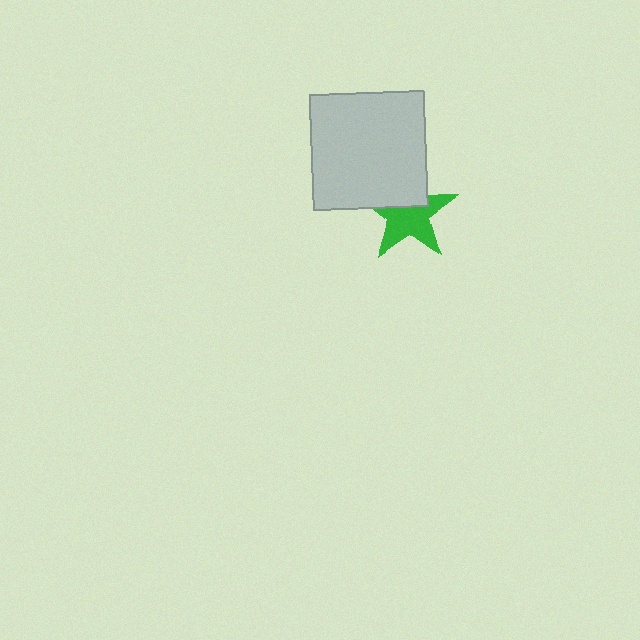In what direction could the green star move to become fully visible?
The green star could move down. That would shift it out from behind the light gray square entirely.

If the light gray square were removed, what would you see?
You would see the complete green star.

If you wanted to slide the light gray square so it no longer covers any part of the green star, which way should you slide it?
Slide it up — that is the most direct way to separate the two shapes.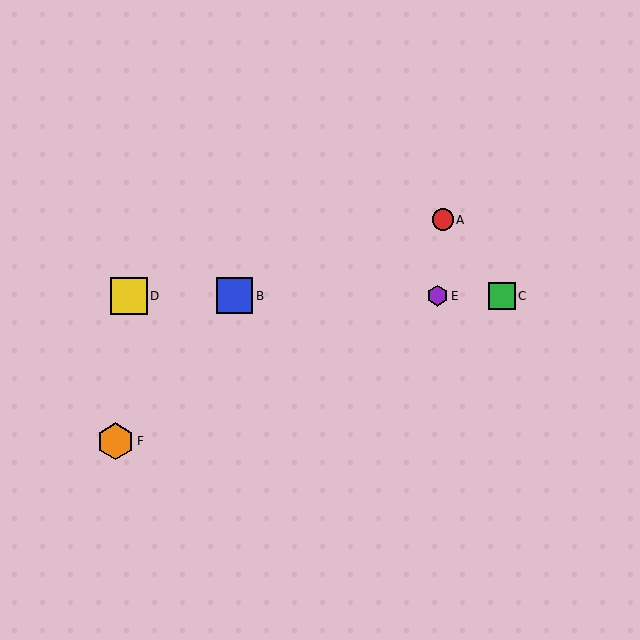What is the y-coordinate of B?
Object B is at y≈296.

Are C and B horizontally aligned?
Yes, both are at y≈296.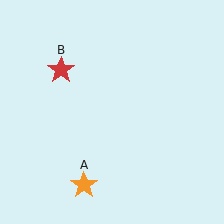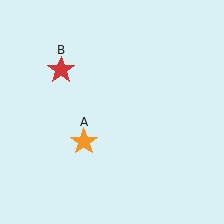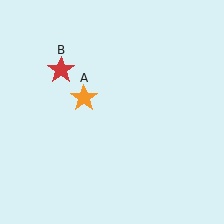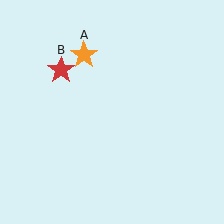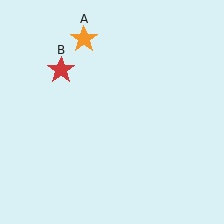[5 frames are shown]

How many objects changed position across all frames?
1 object changed position: orange star (object A).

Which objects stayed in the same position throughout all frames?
Red star (object B) remained stationary.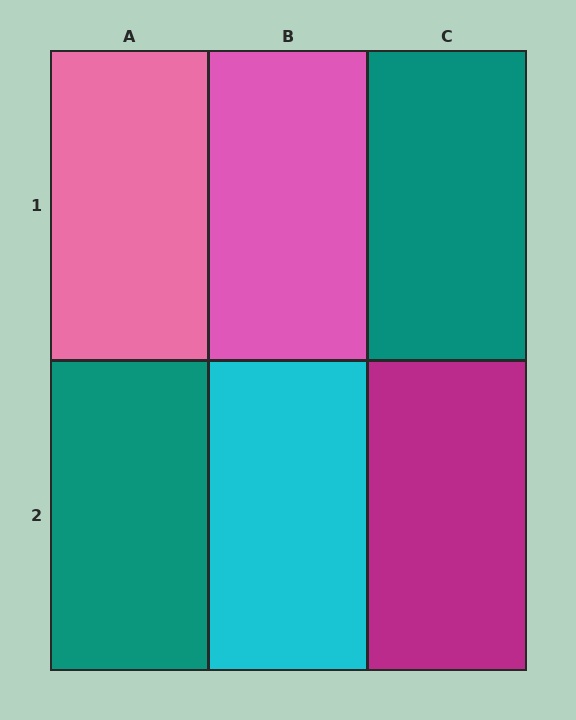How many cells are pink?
2 cells are pink.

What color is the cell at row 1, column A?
Pink.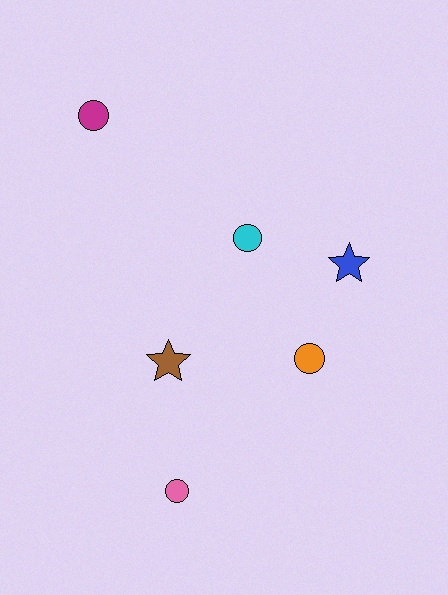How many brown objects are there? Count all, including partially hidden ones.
There is 1 brown object.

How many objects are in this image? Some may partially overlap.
There are 6 objects.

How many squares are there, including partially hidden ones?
There are no squares.